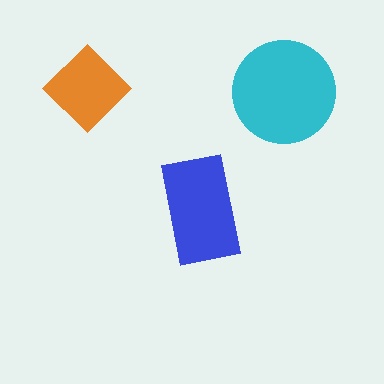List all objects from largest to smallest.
The cyan circle, the blue rectangle, the orange diamond.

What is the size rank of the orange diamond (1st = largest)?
3rd.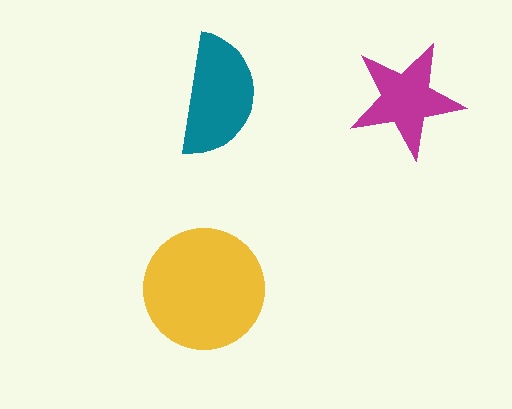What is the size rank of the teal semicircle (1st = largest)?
2nd.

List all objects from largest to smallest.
The yellow circle, the teal semicircle, the magenta star.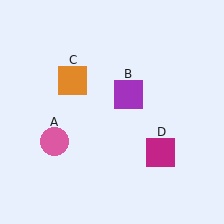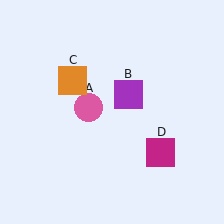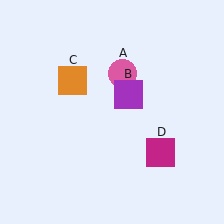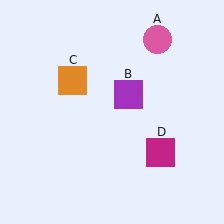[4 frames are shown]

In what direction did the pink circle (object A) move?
The pink circle (object A) moved up and to the right.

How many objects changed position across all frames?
1 object changed position: pink circle (object A).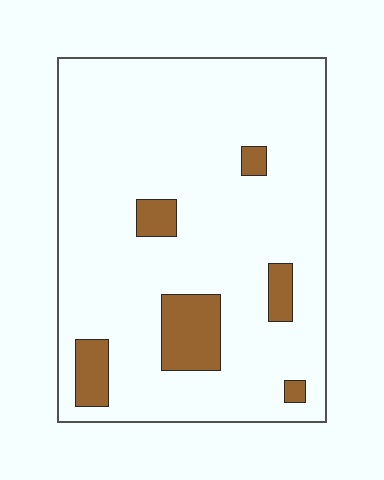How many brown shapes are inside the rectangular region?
6.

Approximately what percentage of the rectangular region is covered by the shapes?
Approximately 10%.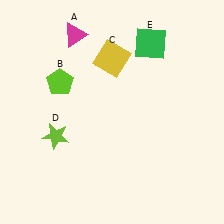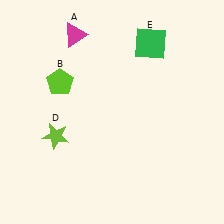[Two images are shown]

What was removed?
The yellow square (C) was removed in Image 2.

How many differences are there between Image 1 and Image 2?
There is 1 difference between the two images.